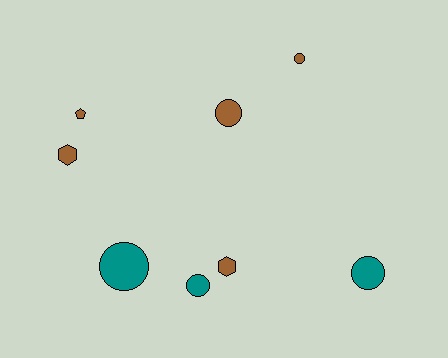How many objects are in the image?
There are 8 objects.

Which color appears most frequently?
Brown, with 5 objects.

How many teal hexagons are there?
There are no teal hexagons.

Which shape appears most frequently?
Circle, with 5 objects.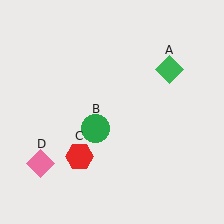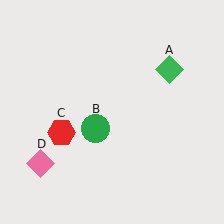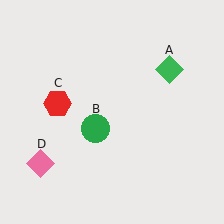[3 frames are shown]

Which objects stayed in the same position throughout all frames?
Green diamond (object A) and green circle (object B) and pink diamond (object D) remained stationary.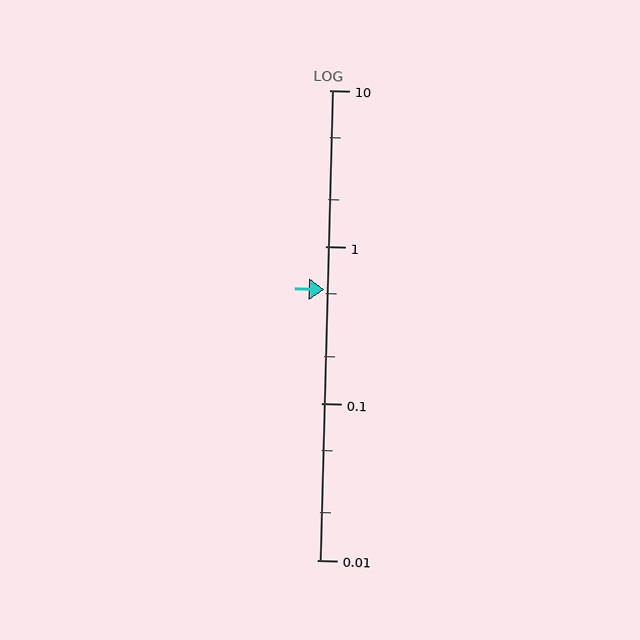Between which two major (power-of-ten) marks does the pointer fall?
The pointer is between 0.1 and 1.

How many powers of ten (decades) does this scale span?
The scale spans 3 decades, from 0.01 to 10.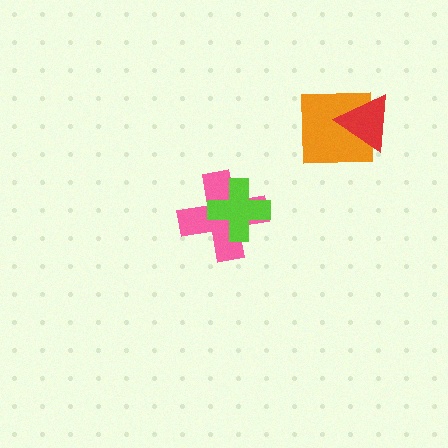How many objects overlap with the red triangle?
1 object overlaps with the red triangle.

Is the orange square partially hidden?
Yes, it is partially covered by another shape.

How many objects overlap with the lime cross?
1 object overlaps with the lime cross.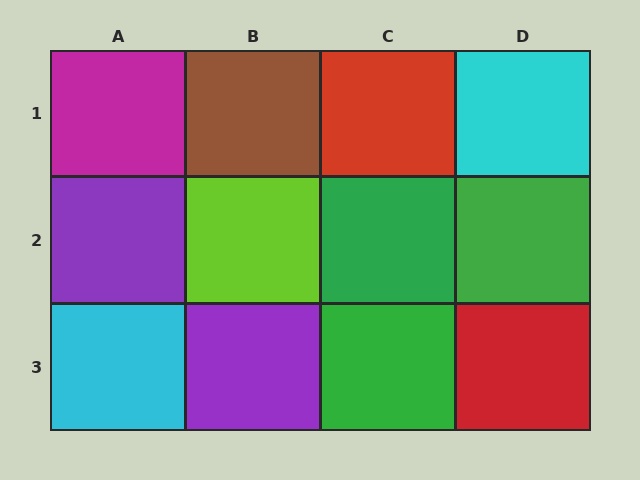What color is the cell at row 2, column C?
Green.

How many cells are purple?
2 cells are purple.